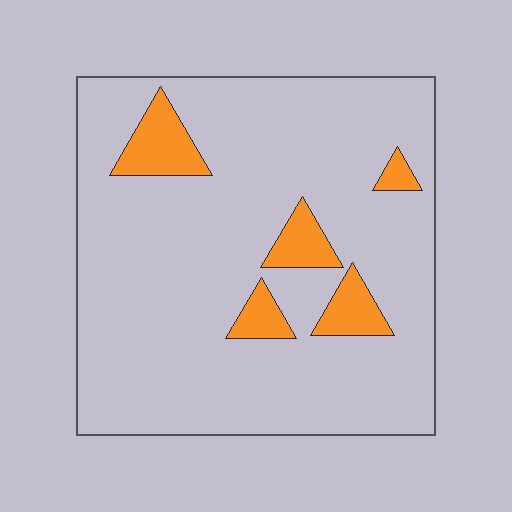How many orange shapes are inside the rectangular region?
5.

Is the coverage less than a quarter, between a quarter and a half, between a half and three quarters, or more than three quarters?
Less than a quarter.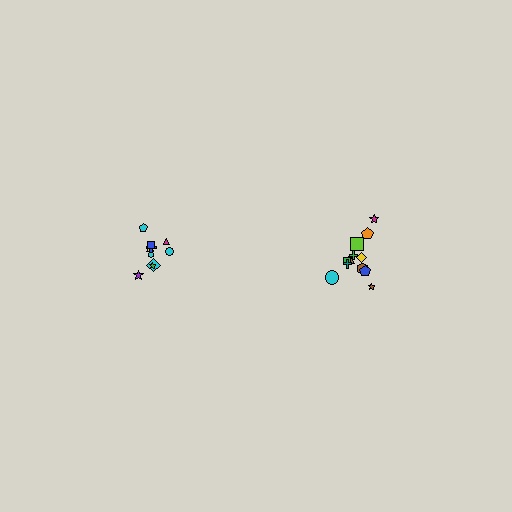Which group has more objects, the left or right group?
The right group.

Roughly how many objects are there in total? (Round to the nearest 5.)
Roughly 20 objects in total.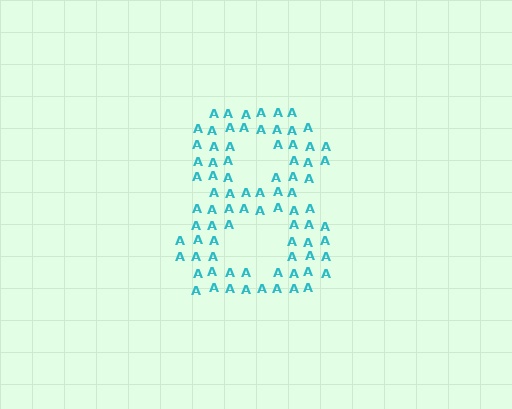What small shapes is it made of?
It is made of small letter A's.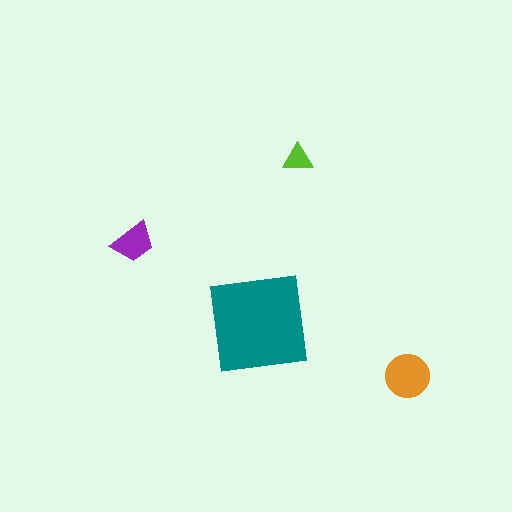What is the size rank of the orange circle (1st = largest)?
2nd.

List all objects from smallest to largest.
The lime triangle, the purple trapezoid, the orange circle, the teal square.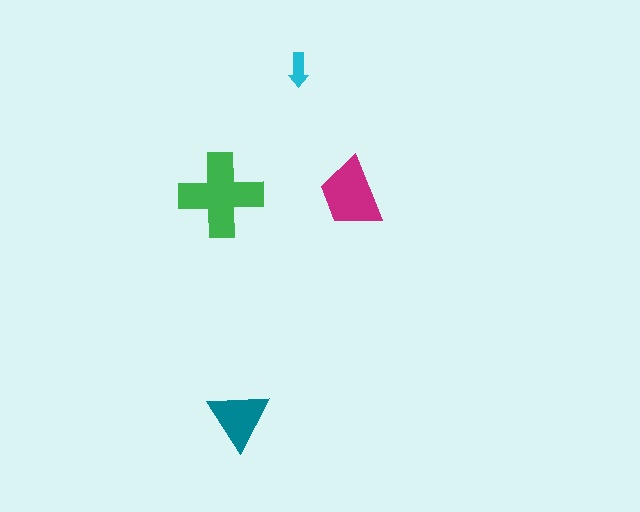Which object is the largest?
The green cross.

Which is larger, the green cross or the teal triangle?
The green cross.